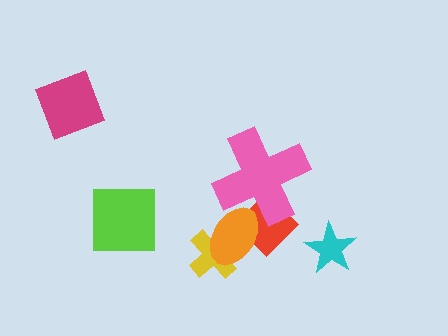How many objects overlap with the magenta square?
0 objects overlap with the magenta square.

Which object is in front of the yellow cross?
The orange ellipse is in front of the yellow cross.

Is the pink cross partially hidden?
Yes, it is partially covered by another shape.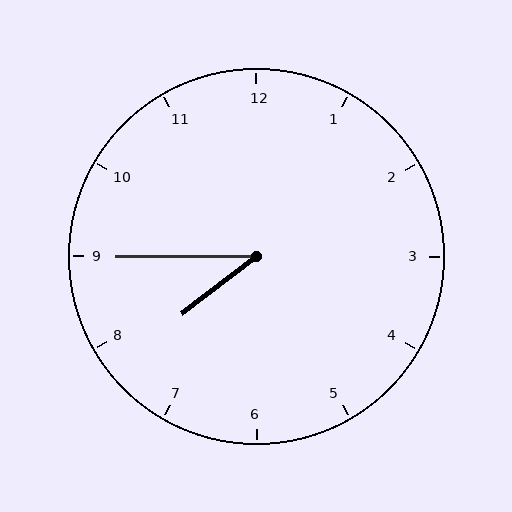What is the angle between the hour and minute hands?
Approximately 38 degrees.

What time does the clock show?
7:45.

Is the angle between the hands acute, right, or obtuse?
It is acute.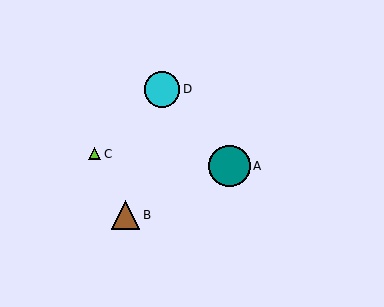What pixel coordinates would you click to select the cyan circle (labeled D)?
Click at (162, 89) to select the cyan circle D.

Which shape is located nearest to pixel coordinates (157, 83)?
The cyan circle (labeled D) at (162, 89) is nearest to that location.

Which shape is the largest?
The teal circle (labeled A) is the largest.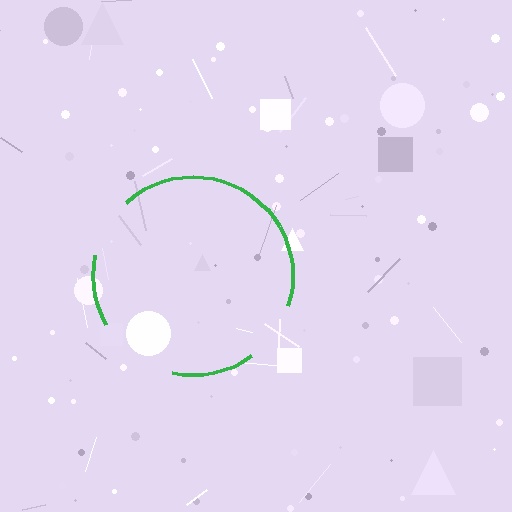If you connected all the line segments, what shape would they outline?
They would outline a circle.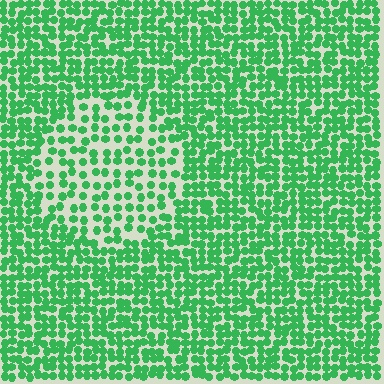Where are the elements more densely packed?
The elements are more densely packed outside the circle boundary.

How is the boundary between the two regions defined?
The boundary is defined by a change in element density (approximately 1.8x ratio). All elements are the same color, size, and shape.